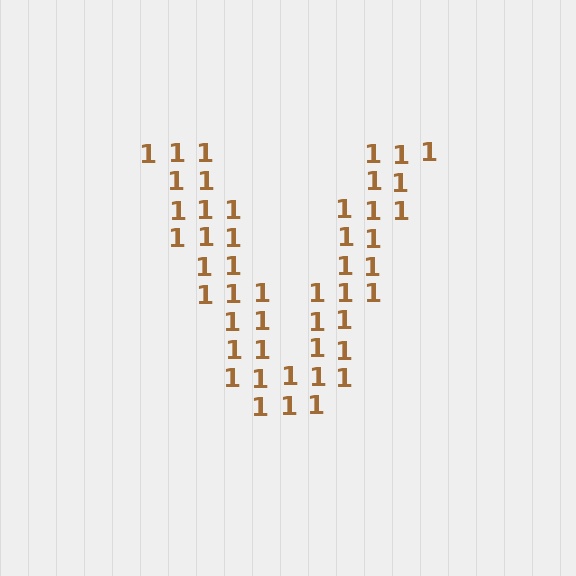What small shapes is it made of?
It is made of small digit 1's.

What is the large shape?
The large shape is the letter V.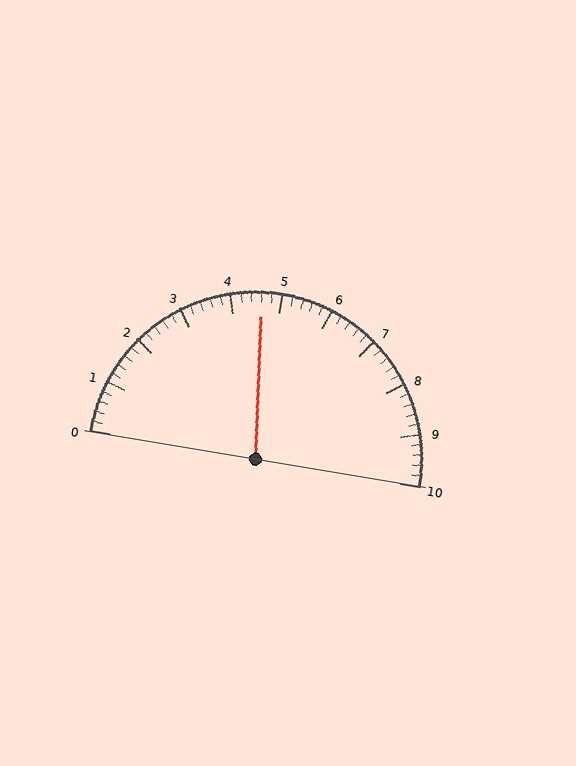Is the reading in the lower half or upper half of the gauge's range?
The reading is in the lower half of the range (0 to 10).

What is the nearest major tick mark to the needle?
The nearest major tick mark is 5.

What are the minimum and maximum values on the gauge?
The gauge ranges from 0 to 10.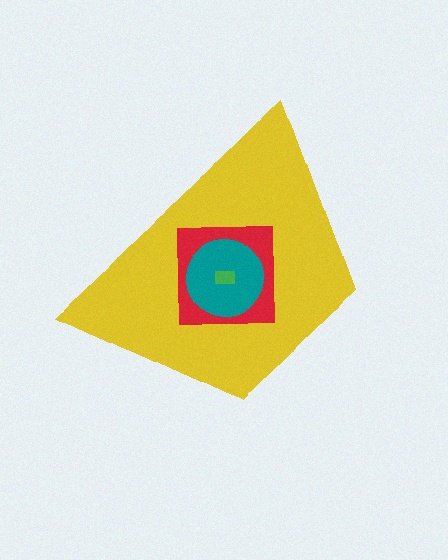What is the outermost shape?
The yellow trapezoid.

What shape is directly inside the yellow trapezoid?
The red square.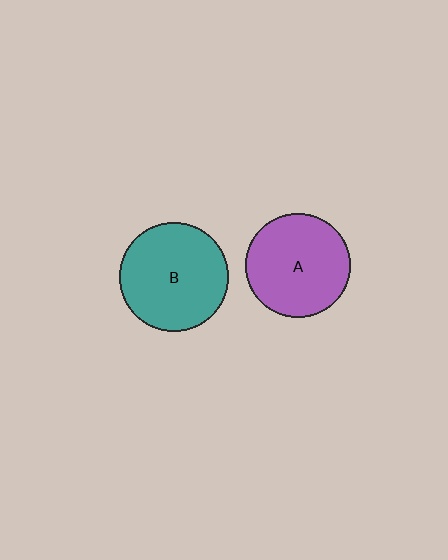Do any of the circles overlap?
No, none of the circles overlap.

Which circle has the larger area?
Circle B (teal).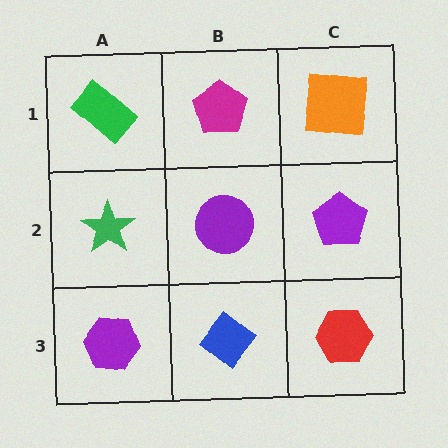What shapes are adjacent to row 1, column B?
A purple circle (row 2, column B), a green rectangle (row 1, column A), an orange square (row 1, column C).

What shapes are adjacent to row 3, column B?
A purple circle (row 2, column B), a purple hexagon (row 3, column A), a red hexagon (row 3, column C).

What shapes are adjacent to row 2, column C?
An orange square (row 1, column C), a red hexagon (row 3, column C), a purple circle (row 2, column B).